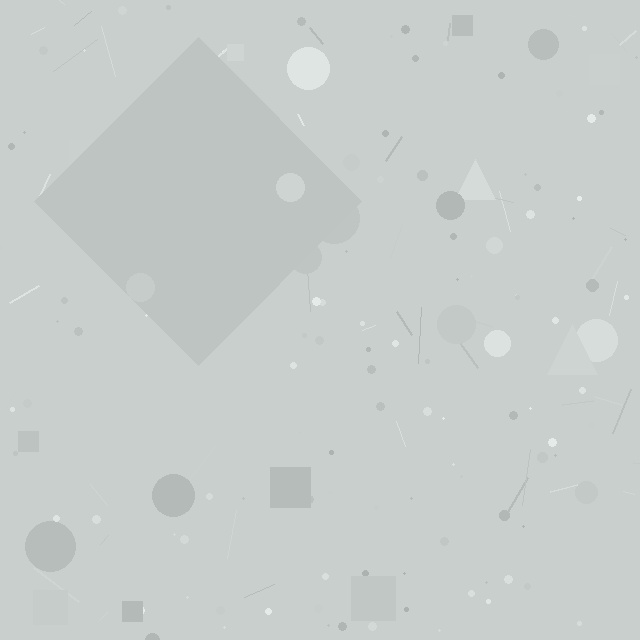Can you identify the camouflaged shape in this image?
The camouflaged shape is a diamond.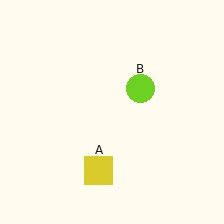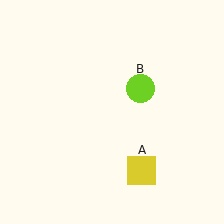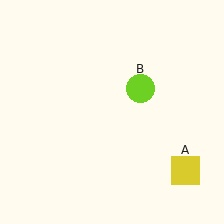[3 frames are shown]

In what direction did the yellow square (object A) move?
The yellow square (object A) moved right.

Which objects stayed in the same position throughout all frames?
Lime circle (object B) remained stationary.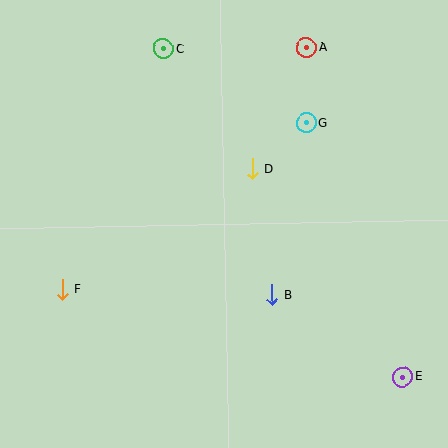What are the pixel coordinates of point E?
Point E is at (403, 377).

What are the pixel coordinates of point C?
Point C is at (163, 49).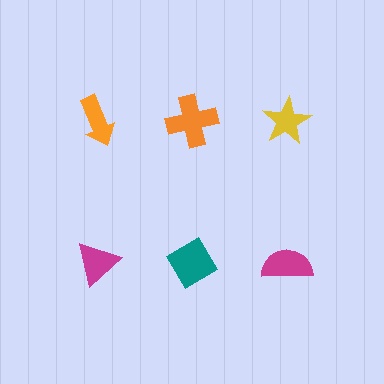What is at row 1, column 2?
An orange cross.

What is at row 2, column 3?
A magenta semicircle.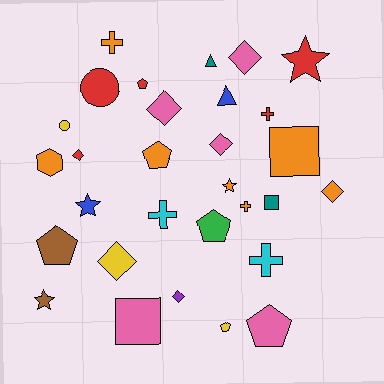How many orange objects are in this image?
There are 7 orange objects.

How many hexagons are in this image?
There is 1 hexagon.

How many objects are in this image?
There are 30 objects.